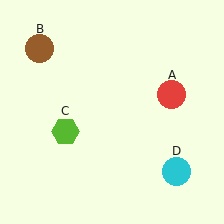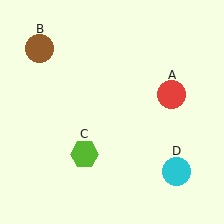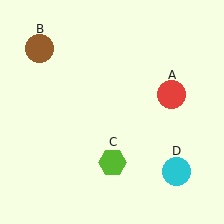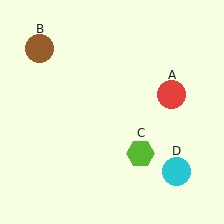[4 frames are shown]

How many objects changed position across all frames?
1 object changed position: lime hexagon (object C).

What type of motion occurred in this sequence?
The lime hexagon (object C) rotated counterclockwise around the center of the scene.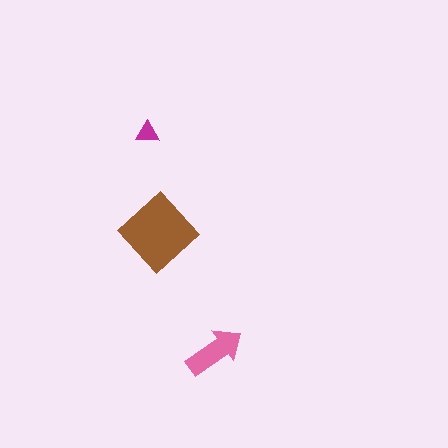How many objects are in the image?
There are 3 objects in the image.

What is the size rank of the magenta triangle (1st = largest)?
3rd.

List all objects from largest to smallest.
The brown diamond, the pink arrow, the magenta triangle.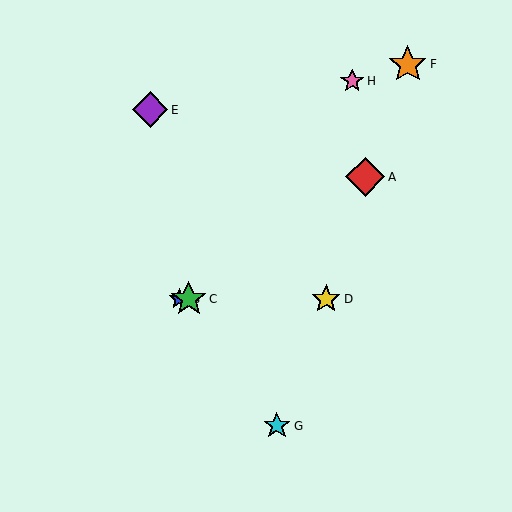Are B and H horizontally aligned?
No, B is at y≈299 and H is at y≈81.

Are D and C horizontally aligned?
Yes, both are at y≈299.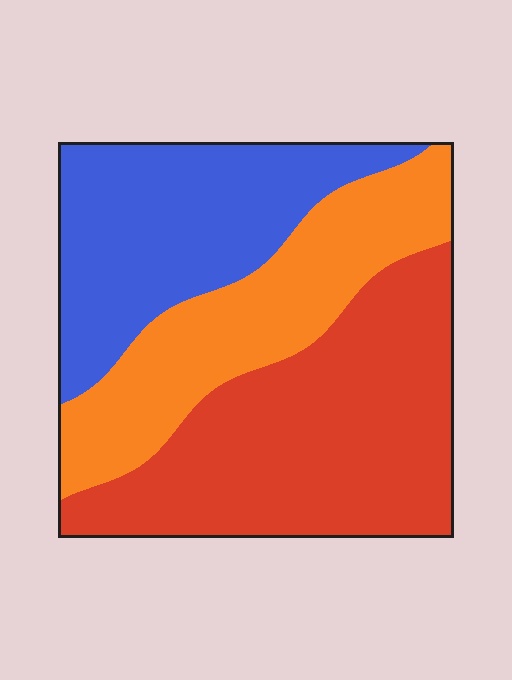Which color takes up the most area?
Red, at roughly 40%.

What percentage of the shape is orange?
Orange takes up about one quarter (1/4) of the shape.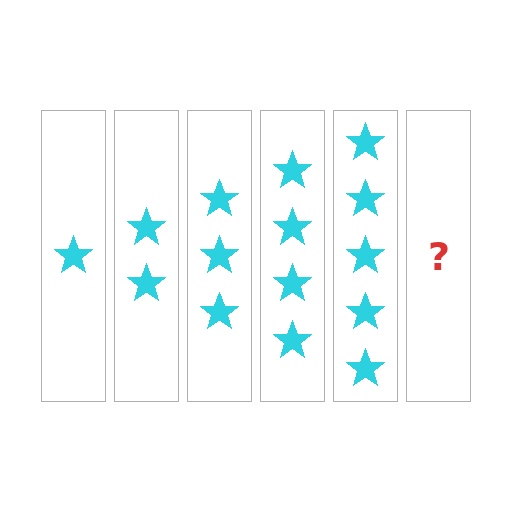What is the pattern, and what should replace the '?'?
The pattern is that each step adds one more star. The '?' should be 6 stars.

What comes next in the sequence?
The next element should be 6 stars.